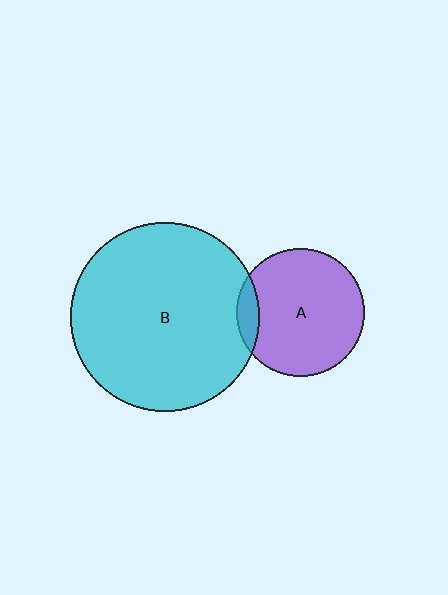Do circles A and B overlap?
Yes.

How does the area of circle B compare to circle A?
Approximately 2.2 times.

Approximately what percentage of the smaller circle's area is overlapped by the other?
Approximately 10%.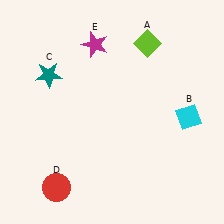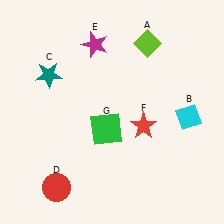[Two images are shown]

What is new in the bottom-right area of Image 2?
A red star (F) was added in the bottom-right area of Image 2.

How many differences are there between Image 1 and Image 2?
There are 2 differences between the two images.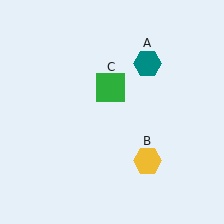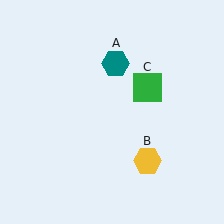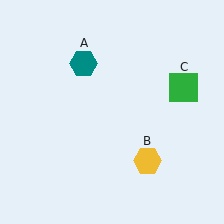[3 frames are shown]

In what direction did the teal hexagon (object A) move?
The teal hexagon (object A) moved left.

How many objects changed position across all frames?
2 objects changed position: teal hexagon (object A), green square (object C).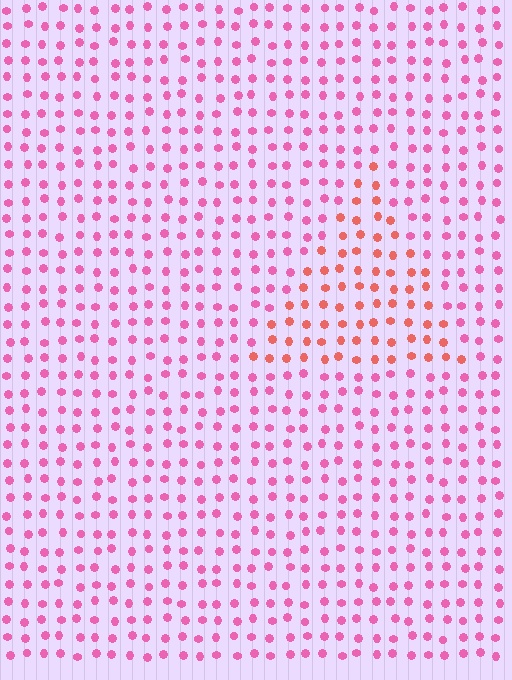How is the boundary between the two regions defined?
The boundary is defined purely by a slight shift in hue (about 37 degrees). Spacing, size, and orientation are identical on both sides.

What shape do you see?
I see a triangle.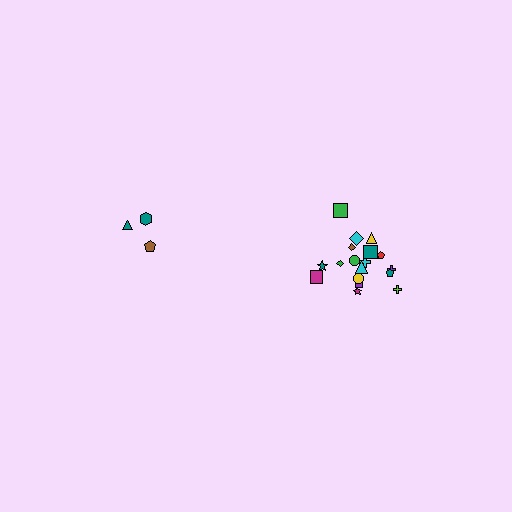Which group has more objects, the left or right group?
The right group.